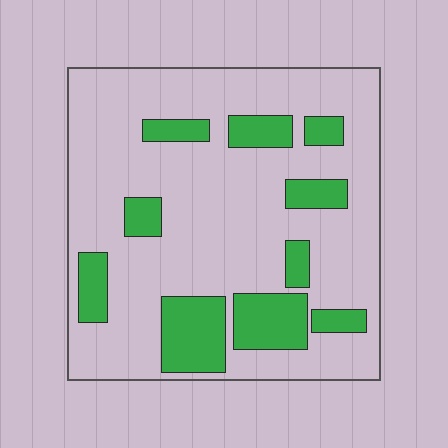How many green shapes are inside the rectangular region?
10.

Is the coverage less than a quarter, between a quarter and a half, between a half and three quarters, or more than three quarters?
Less than a quarter.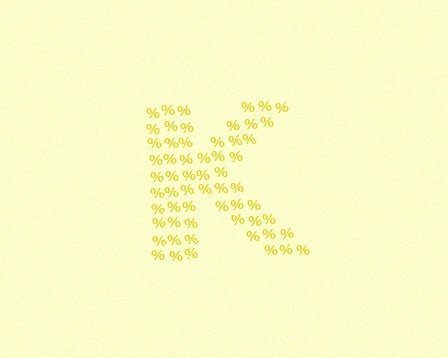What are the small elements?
The small elements are percent signs.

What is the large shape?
The large shape is the letter K.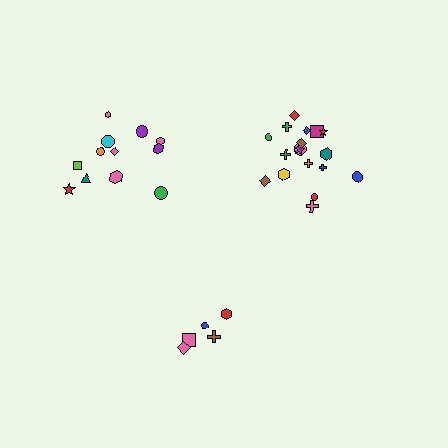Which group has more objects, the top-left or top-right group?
The top-right group.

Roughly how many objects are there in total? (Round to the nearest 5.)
Roughly 35 objects in total.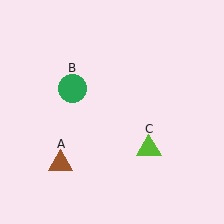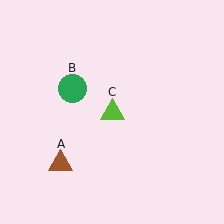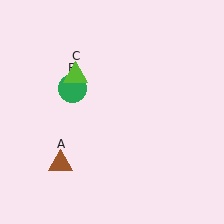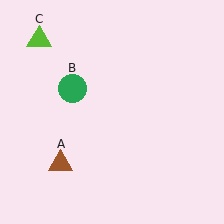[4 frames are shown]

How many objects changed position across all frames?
1 object changed position: lime triangle (object C).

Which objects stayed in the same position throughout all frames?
Brown triangle (object A) and green circle (object B) remained stationary.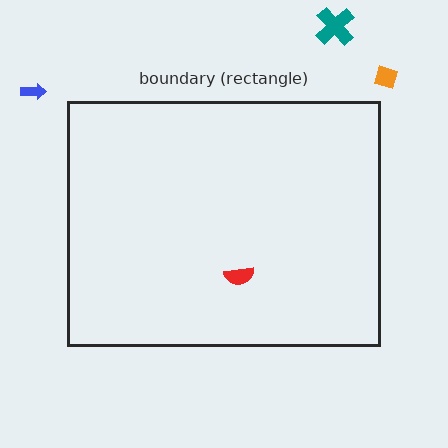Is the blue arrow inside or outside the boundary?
Outside.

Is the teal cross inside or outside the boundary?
Outside.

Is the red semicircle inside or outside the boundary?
Inside.